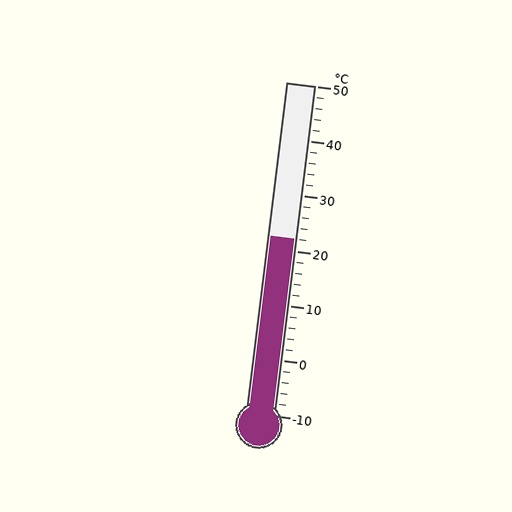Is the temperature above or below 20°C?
The temperature is above 20°C.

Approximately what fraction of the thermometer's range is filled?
The thermometer is filled to approximately 55% of its range.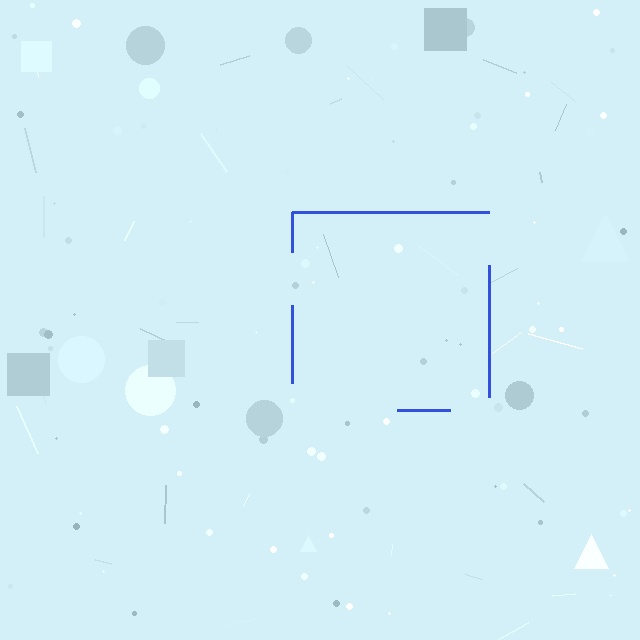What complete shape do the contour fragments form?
The contour fragments form a square.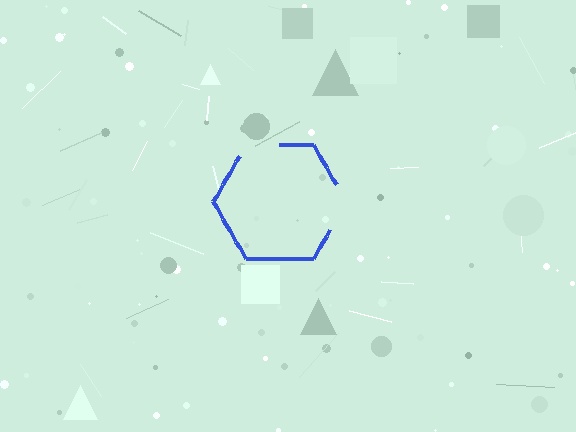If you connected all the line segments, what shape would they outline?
They would outline a hexagon.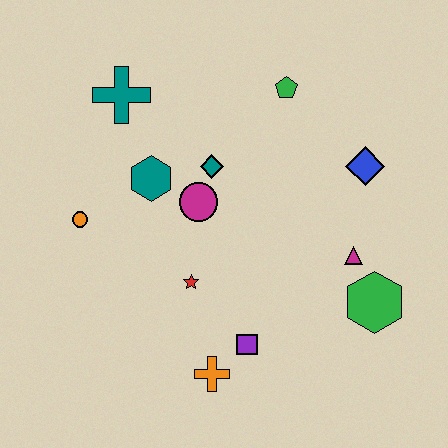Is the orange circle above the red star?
Yes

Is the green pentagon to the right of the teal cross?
Yes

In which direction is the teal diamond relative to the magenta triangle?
The teal diamond is to the left of the magenta triangle.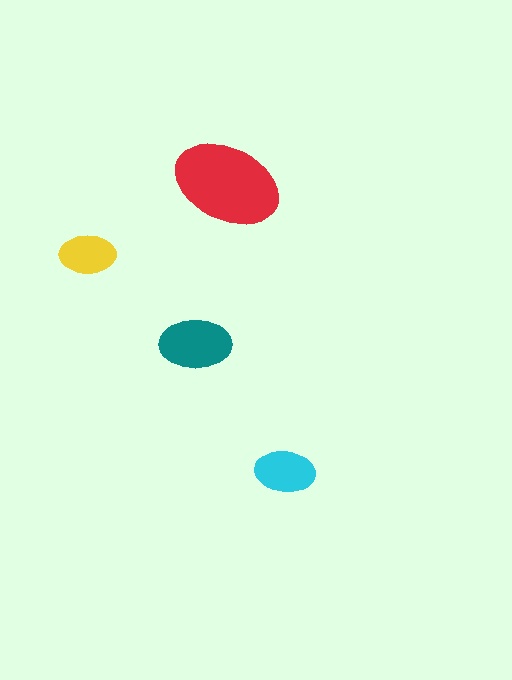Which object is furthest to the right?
The cyan ellipse is rightmost.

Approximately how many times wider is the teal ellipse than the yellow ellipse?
About 1.5 times wider.